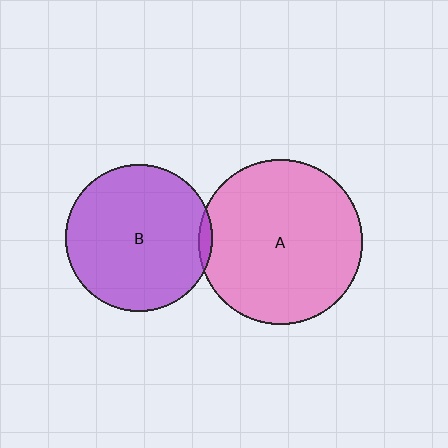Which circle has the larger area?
Circle A (pink).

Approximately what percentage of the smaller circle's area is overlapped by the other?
Approximately 5%.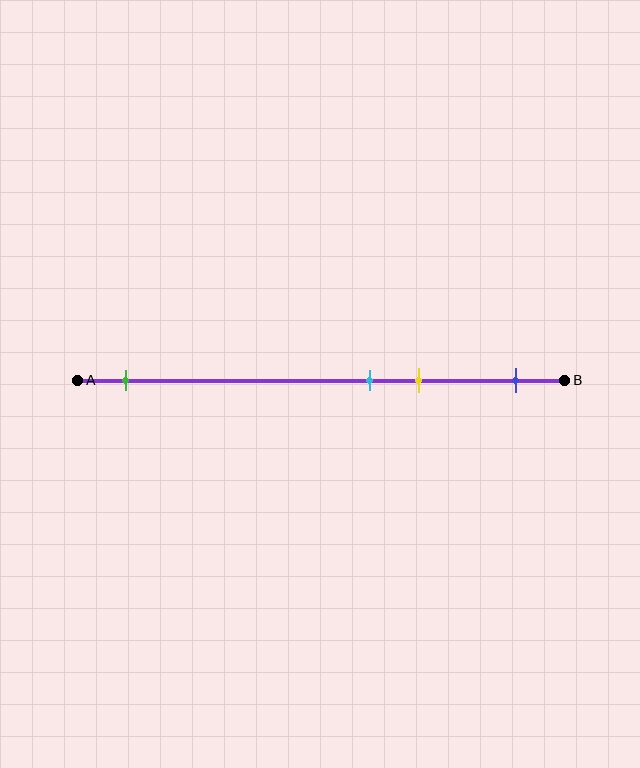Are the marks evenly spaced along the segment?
No, the marks are not evenly spaced.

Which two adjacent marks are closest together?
The cyan and yellow marks are the closest adjacent pair.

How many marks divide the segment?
There are 4 marks dividing the segment.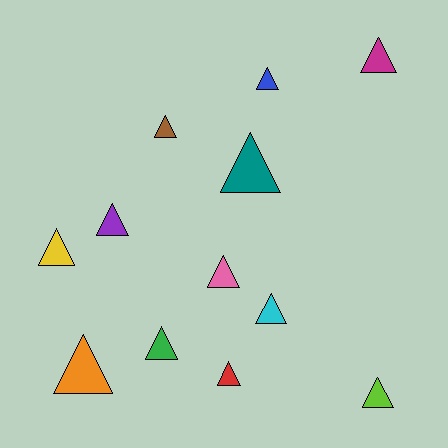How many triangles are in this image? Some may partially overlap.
There are 12 triangles.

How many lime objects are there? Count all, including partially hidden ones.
There is 1 lime object.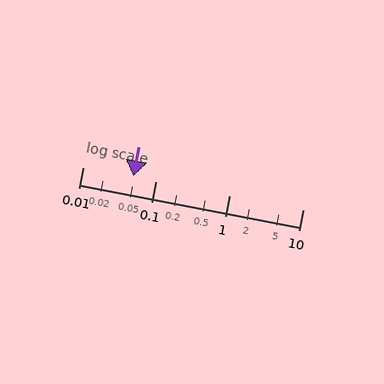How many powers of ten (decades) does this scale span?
The scale spans 3 decades, from 0.01 to 10.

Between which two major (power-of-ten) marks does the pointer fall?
The pointer is between 0.01 and 0.1.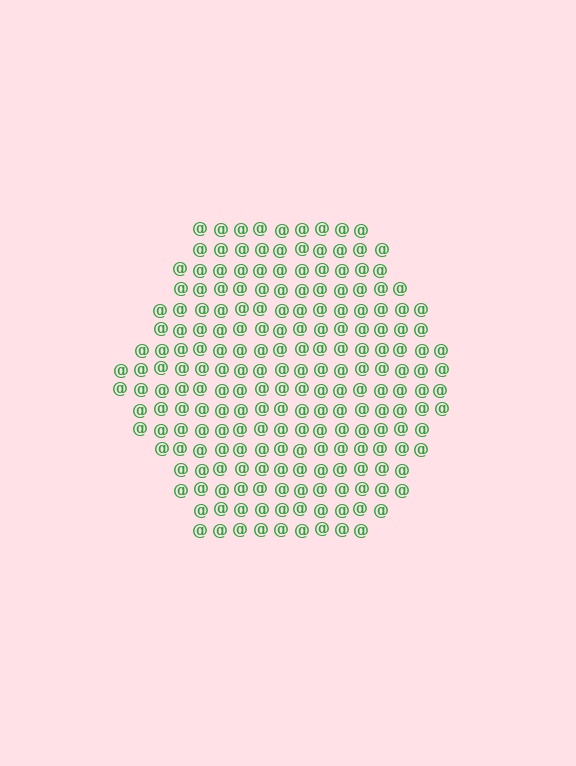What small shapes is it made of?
It is made of small at signs.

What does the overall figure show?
The overall figure shows a hexagon.